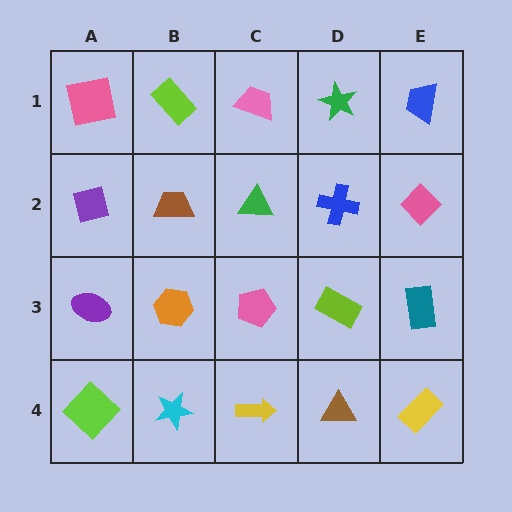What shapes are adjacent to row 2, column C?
A pink trapezoid (row 1, column C), a pink pentagon (row 3, column C), a brown trapezoid (row 2, column B), a blue cross (row 2, column D).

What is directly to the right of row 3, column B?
A pink pentagon.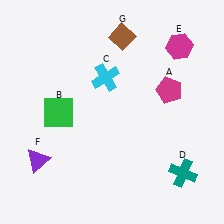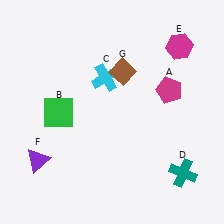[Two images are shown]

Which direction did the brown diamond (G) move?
The brown diamond (G) moved down.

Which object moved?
The brown diamond (G) moved down.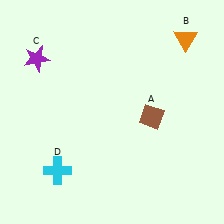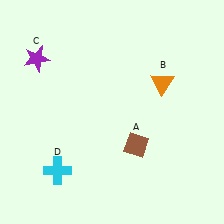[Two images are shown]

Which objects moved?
The objects that moved are: the brown diamond (A), the orange triangle (B).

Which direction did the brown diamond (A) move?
The brown diamond (A) moved down.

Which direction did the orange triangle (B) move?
The orange triangle (B) moved down.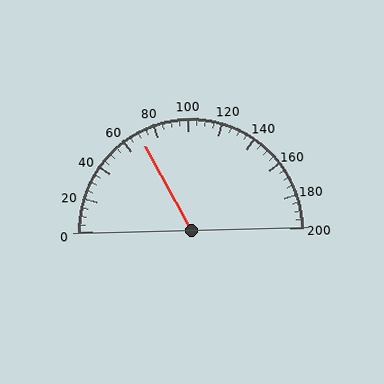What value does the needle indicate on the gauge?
The needle indicates approximately 70.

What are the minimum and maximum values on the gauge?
The gauge ranges from 0 to 200.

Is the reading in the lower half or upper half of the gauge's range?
The reading is in the lower half of the range (0 to 200).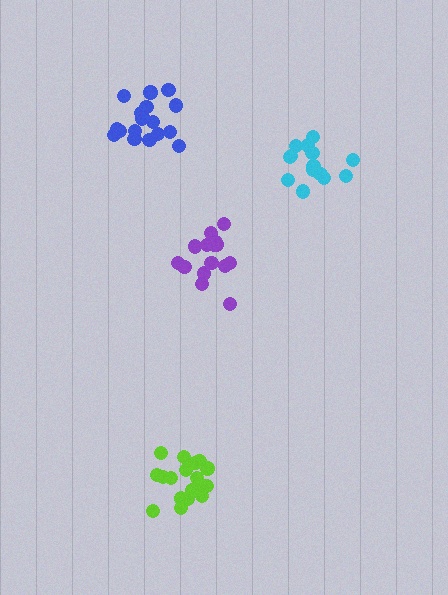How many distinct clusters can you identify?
There are 4 distinct clusters.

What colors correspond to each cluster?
The clusters are colored: cyan, blue, lime, purple.